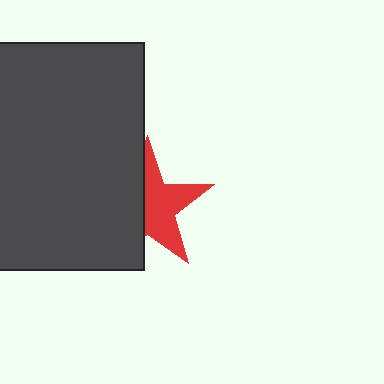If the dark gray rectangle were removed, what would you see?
You would see the complete red star.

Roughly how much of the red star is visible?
About half of it is visible (roughly 53%).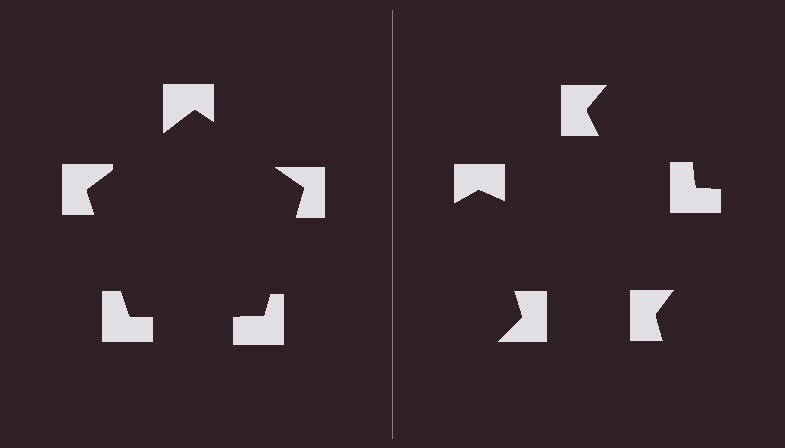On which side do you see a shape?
An illusory pentagon appears on the left side. On the right side the wedge cuts are rotated, so no coherent shape forms.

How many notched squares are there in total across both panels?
10 — 5 on each side.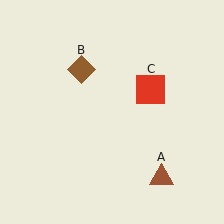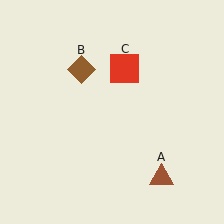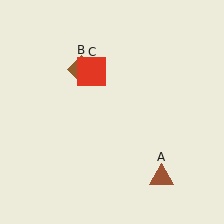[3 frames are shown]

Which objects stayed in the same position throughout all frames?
Brown triangle (object A) and brown diamond (object B) remained stationary.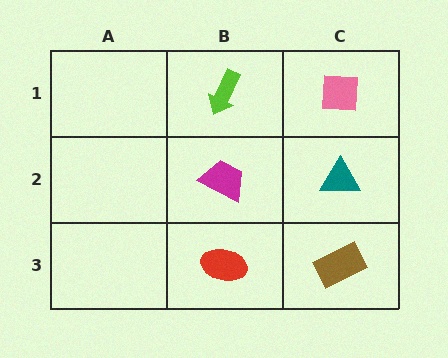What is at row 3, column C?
A brown rectangle.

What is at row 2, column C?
A teal triangle.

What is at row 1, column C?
A pink square.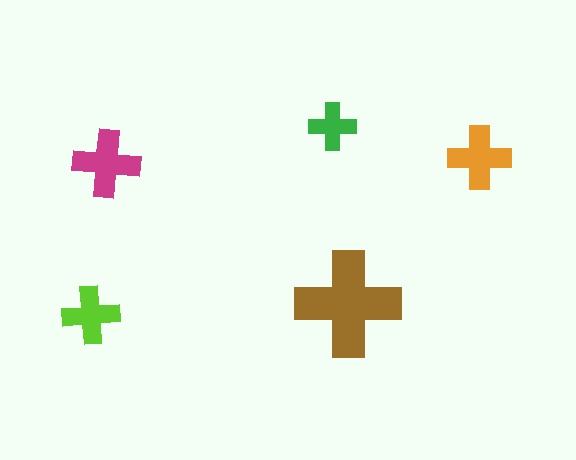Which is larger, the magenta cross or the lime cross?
The magenta one.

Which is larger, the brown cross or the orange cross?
The brown one.